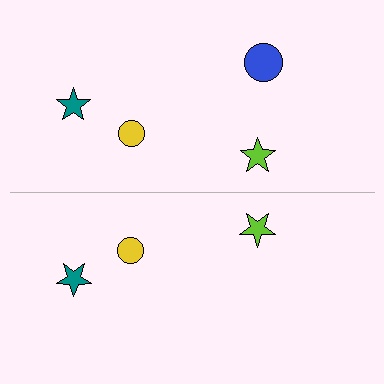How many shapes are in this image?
There are 7 shapes in this image.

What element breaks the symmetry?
A blue circle is missing from the bottom side.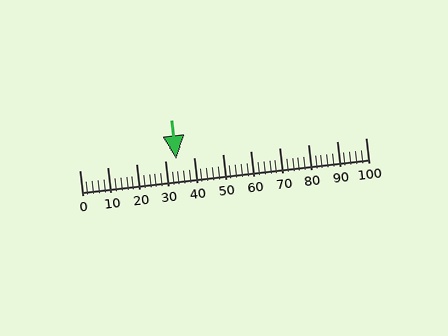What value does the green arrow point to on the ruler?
The green arrow points to approximately 34.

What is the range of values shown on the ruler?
The ruler shows values from 0 to 100.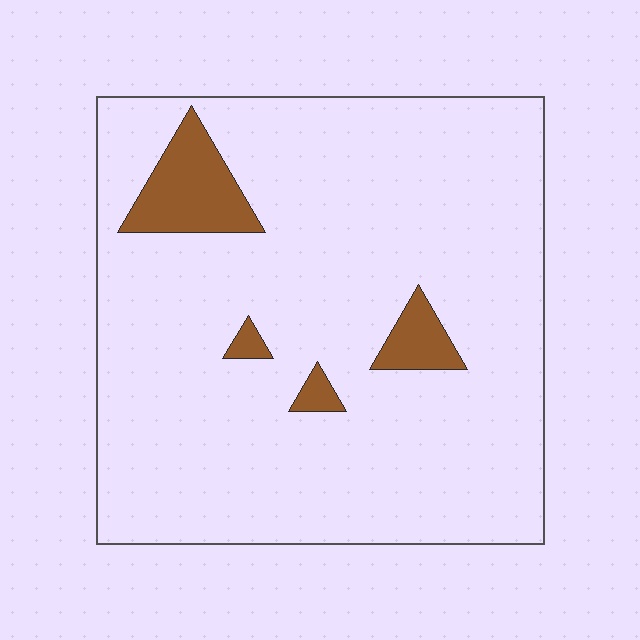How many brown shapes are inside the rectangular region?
4.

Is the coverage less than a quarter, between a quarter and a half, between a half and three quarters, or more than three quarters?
Less than a quarter.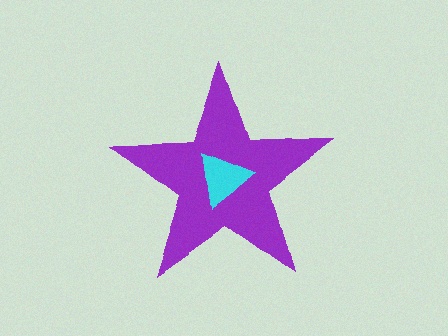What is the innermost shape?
The cyan triangle.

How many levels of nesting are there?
2.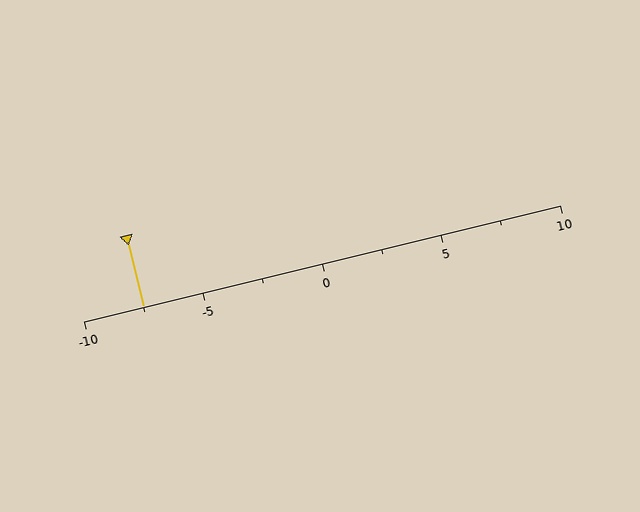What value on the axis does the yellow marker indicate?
The marker indicates approximately -7.5.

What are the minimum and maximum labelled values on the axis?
The axis runs from -10 to 10.